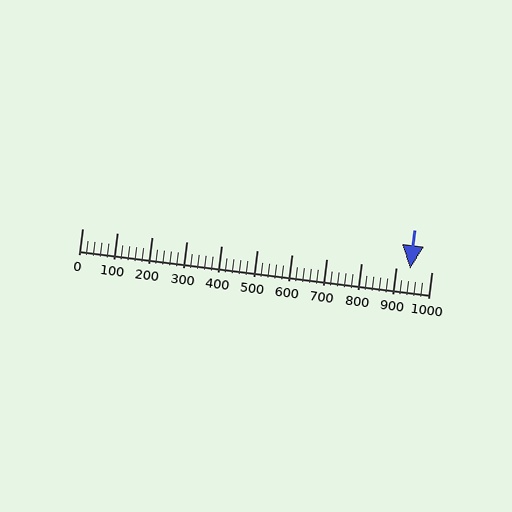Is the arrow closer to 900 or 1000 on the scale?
The arrow is closer to 900.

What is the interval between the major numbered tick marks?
The major tick marks are spaced 100 units apart.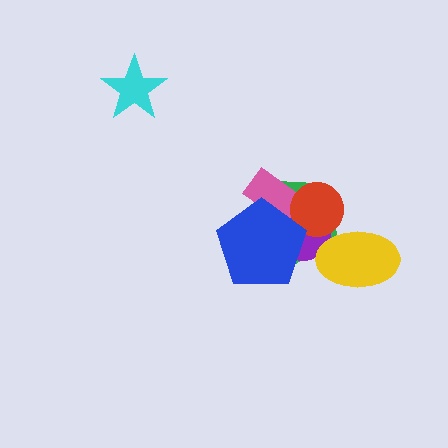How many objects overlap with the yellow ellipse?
2 objects overlap with the yellow ellipse.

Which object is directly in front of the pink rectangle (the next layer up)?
The red circle is directly in front of the pink rectangle.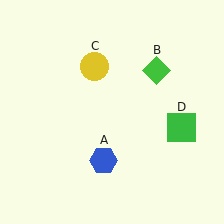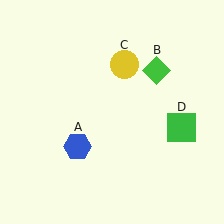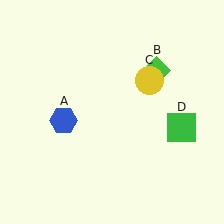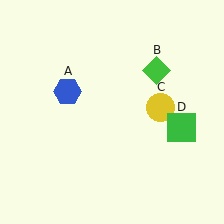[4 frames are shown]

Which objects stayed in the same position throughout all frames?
Green diamond (object B) and green square (object D) remained stationary.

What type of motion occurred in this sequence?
The blue hexagon (object A), yellow circle (object C) rotated clockwise around the center of the scene.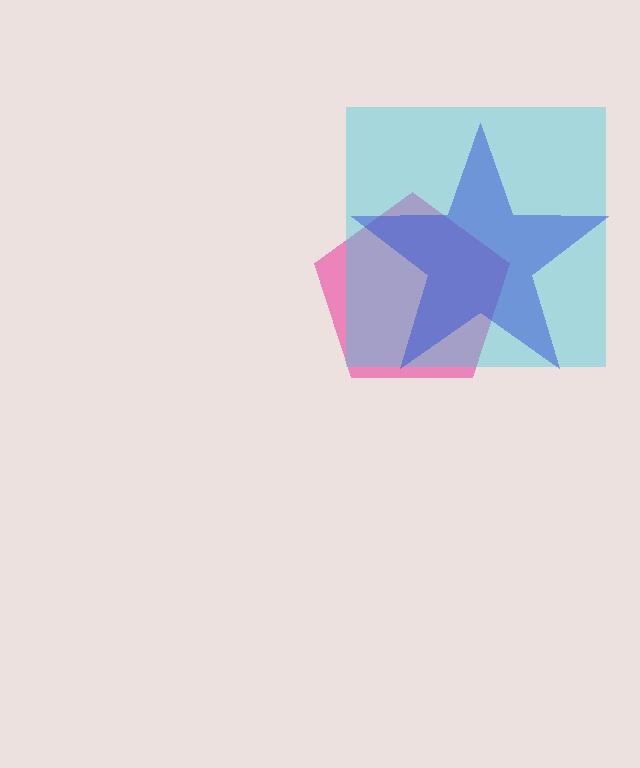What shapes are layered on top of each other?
The layered shapes are: a pink pentagon, a cyan square, a blue star.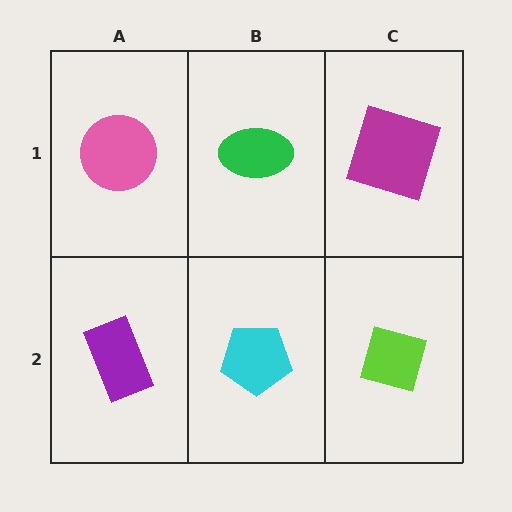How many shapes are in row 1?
3 shapes.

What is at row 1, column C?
A magenta square.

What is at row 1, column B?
A green ellipse.